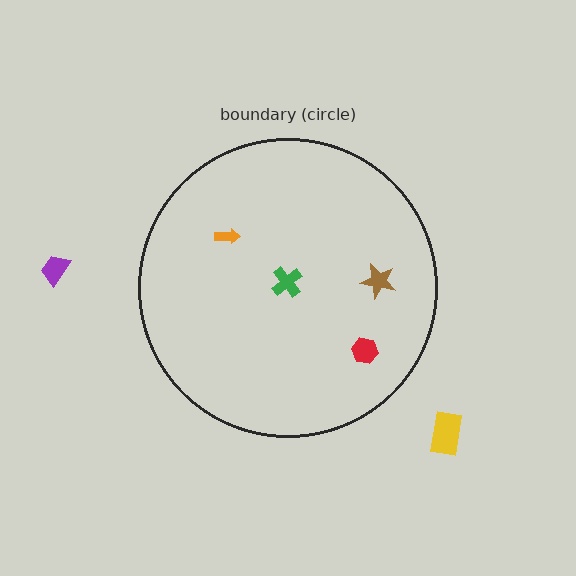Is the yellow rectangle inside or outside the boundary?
Outside.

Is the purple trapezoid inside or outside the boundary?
Outside.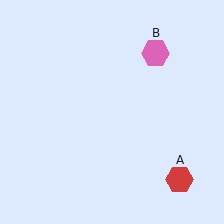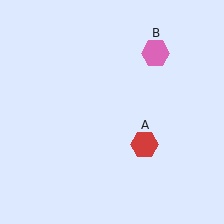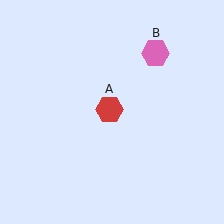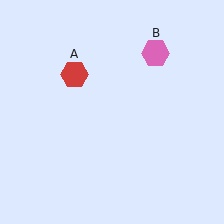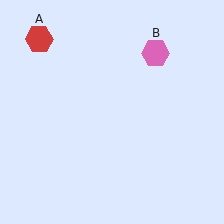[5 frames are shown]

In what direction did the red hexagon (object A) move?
The red hexagon (object A) moved up and to the left.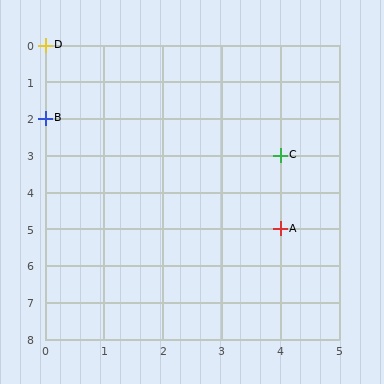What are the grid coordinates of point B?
Point B is at grid coordinates (0, 2).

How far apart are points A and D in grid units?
Points A and D are 4 columns and 5 rows apart (about 6.4 grid units diagonally).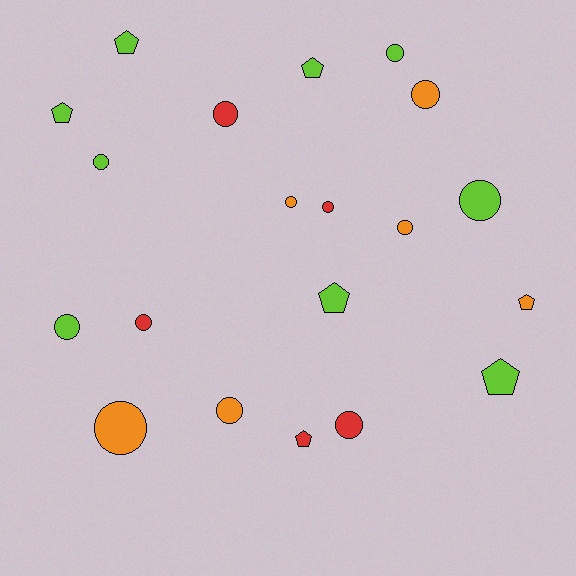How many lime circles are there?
There are 4 lime circles.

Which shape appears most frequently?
Circle, with 13 objects.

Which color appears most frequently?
Lime, with 9 objects.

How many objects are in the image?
There are 20 objects.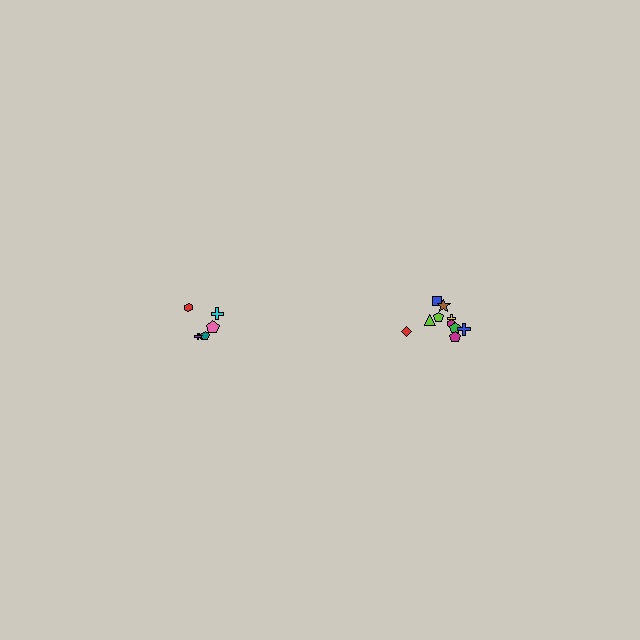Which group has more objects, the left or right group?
The right group.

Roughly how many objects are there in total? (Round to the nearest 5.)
Roughly 15 objects in total.